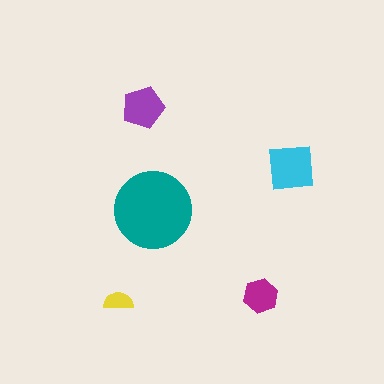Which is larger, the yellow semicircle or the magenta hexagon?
The magenta hexagon.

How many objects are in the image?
There are 5 objects in the image.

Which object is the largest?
The teal circle.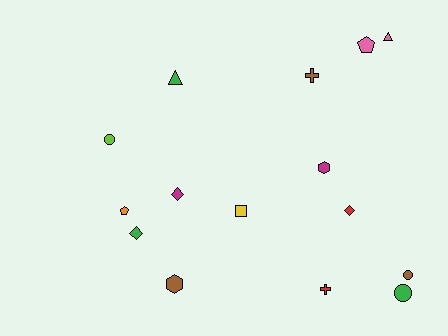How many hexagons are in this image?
There are 2 hexagons.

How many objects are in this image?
There are 15 objects.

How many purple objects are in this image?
There are no purple objects.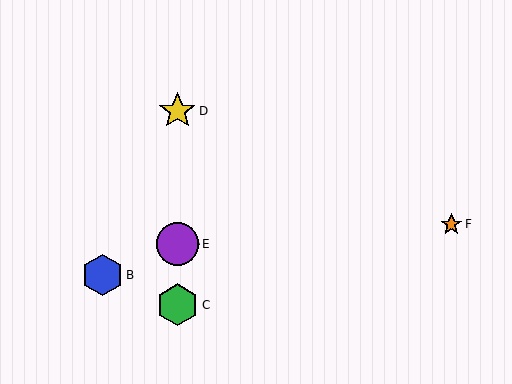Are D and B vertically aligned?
No, D is at x≈177 and B is at x≈103.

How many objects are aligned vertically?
4 objects (A, C, D, E) are aligned vertically.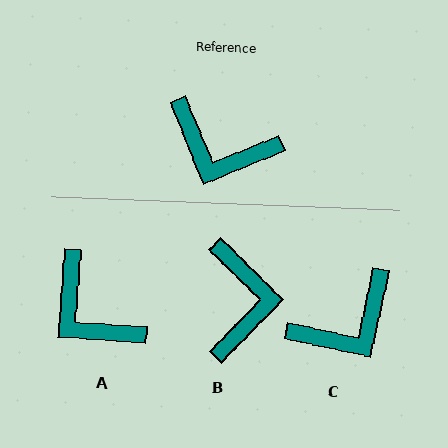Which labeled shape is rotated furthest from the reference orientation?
B, about 113 degrees away.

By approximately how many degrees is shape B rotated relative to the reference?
Approximately 113 degrees counter-clockwise.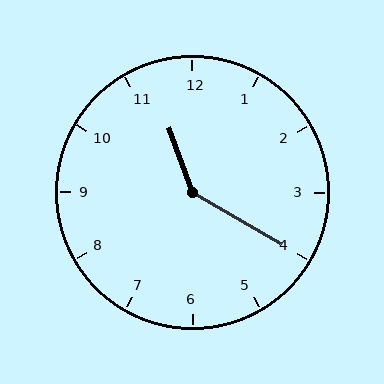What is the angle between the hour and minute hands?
Approximately 140 degrees.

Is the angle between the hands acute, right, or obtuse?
It is obtuse.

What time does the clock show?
11:20.